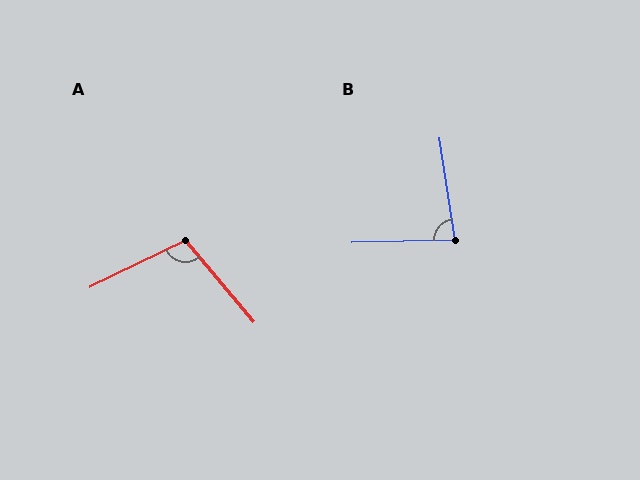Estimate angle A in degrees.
Approximately 104 degrees.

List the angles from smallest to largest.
B (83°), A (104°).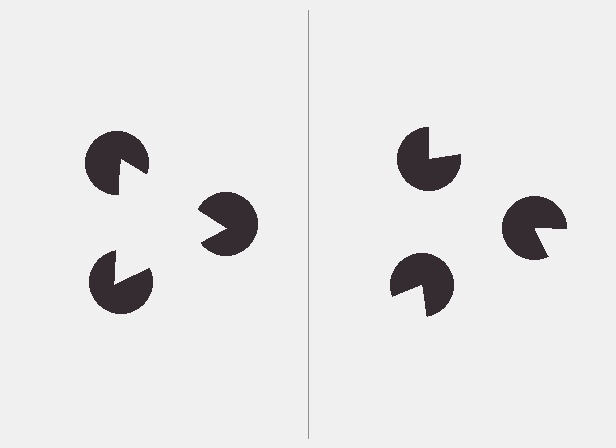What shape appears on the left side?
An illusory triangle.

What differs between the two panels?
The pac-man discs are positioned identically on both sides; only the wedge orientations differ. On the left they align to a triangle; on the right they are misaligned.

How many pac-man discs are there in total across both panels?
6 — 3 on each side.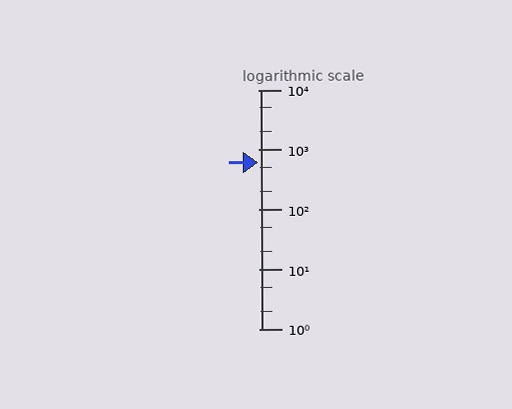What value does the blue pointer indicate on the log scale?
The pointer indicates approximately 620.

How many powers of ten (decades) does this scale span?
The scale spans 4 decades, from 1 to 10000.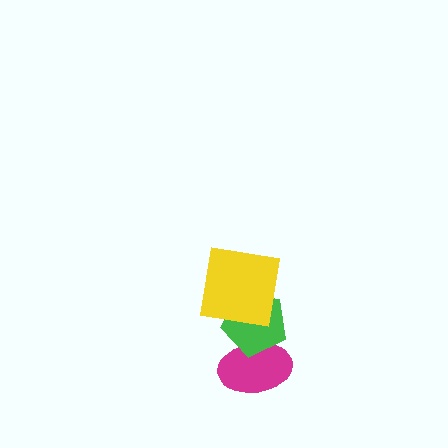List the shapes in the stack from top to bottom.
From top to bottom: the yellow square, the green pentagon, the magenta ellipse.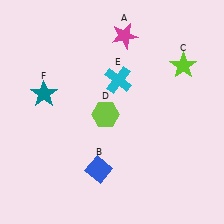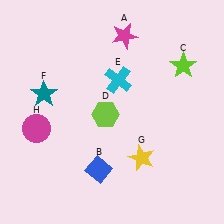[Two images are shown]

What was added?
A yellow star (G), a magenta circle (H) were added in Image 2.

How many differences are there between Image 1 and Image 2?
There are 2 differences between the two images.